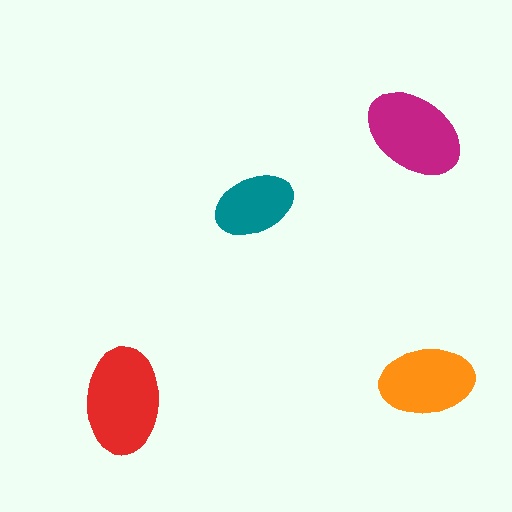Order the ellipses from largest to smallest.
the red one, the magenta one, the orange one, the teal one.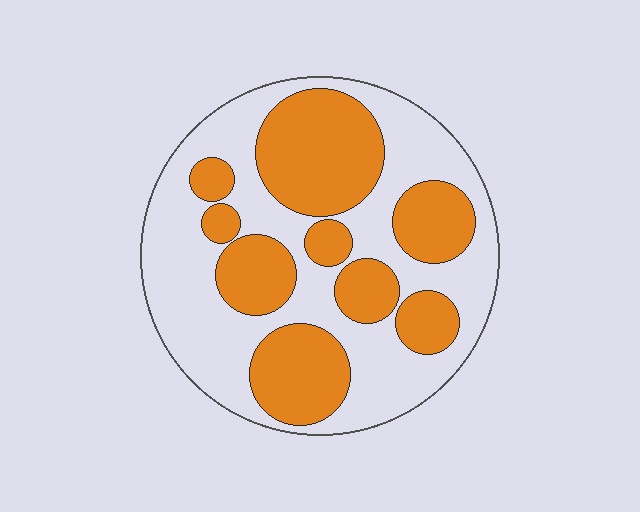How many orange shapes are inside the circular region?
9.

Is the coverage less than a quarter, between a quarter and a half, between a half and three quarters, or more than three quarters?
Between a quarter and a half.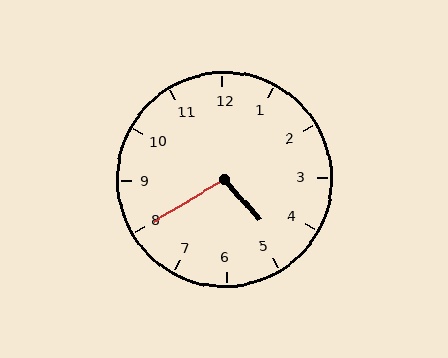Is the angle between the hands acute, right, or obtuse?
It is obtuse.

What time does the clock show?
4:40.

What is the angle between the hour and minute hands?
Approximately 100 degrees.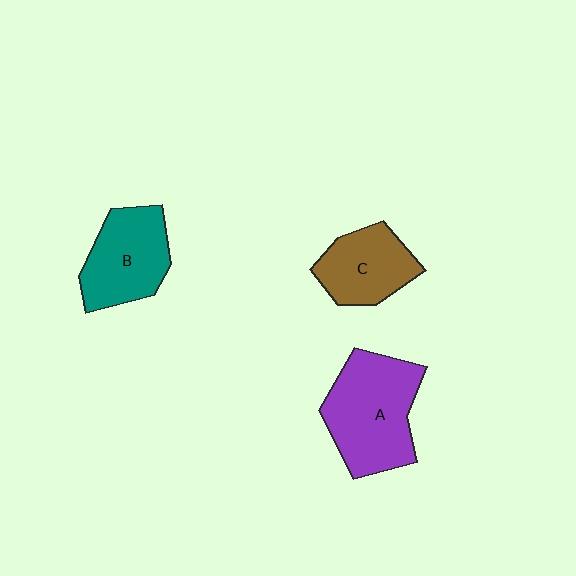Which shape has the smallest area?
Shape C (brown).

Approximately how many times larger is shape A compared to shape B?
Approximately 1.3 times.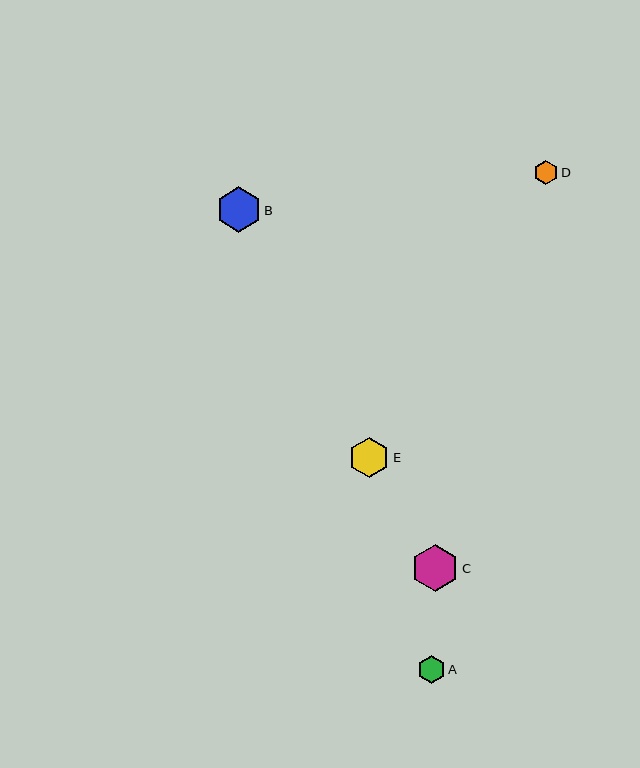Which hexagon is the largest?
Hexagon C is the largest with a size of approximately 47 pixels.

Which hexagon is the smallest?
Hexagon D is the smallest with a size of approximately 25 pixels.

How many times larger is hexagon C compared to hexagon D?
Hexagon C is approximately 1.9 times the size of hexagon D.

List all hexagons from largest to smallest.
From largest to smallest: C, B, E, A, D.